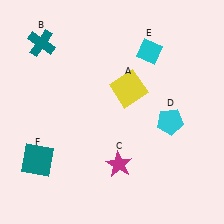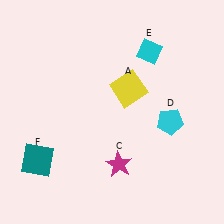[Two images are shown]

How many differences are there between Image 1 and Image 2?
There is 1 difference between the two images.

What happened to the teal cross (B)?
The teal cross (B) was removed in Image 2. It was in the top-left area of Image 1.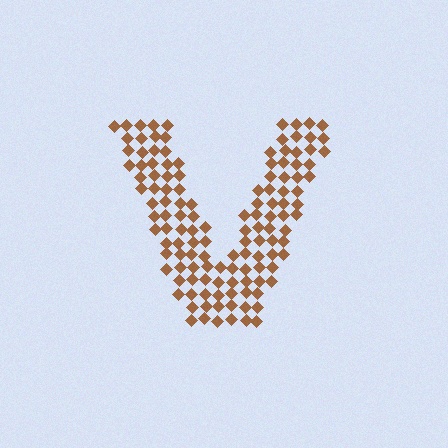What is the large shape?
The large shape is the letter V.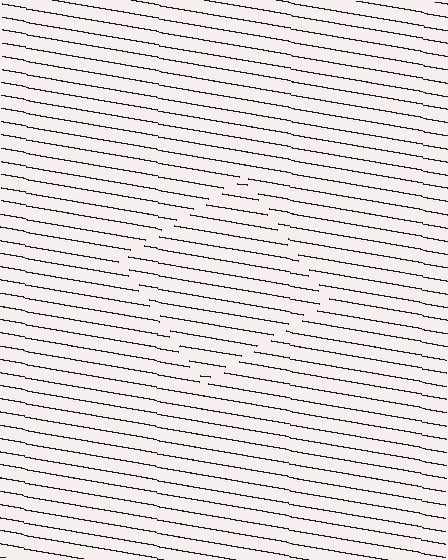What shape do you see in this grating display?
An illusory square. The interior of the shape contains the same grating, shifted by half a period — the contour is defined by the phase discontinuity where line-ends from the inner and outer gratings abut.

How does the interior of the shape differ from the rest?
The interior of the shape contains the same grating, shifted by half a period — the contour is defined by the phase discontinuity where line-ends from the inner and outer gratings abut.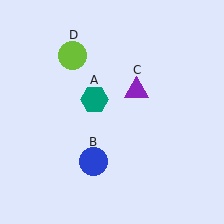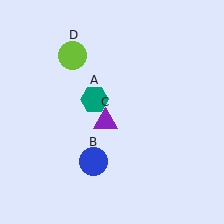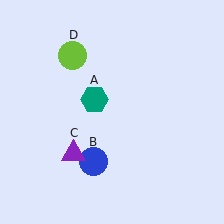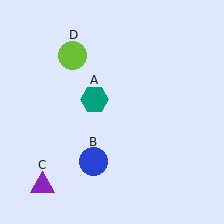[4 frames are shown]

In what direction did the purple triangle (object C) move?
The purple triangle (object C) moved down and to the left.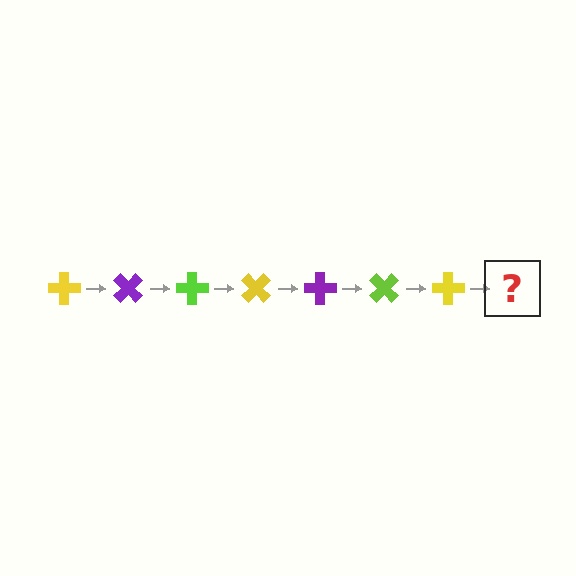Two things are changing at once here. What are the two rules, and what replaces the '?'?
The two rules are that it rotates 45 degrees each step and the color cycles through yellow, purple, and lime. The '?' should be a purple cross, rotated 315 degrees from the start.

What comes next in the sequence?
The next element should be a purple cross, rotated 315 degrees from the start.